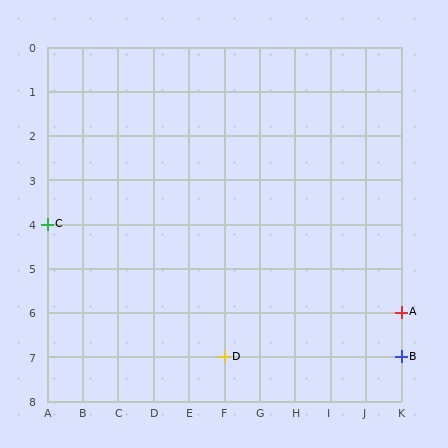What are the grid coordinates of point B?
Point B is at grid coordinates (K, 7).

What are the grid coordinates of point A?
Point A is at grid coordinates (K, 6).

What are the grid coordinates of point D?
Point D is at grid coordinates (F, 7).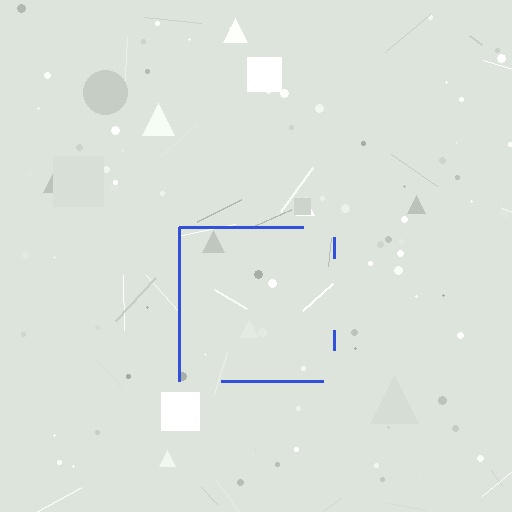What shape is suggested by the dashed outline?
The dashed outline suggests a square.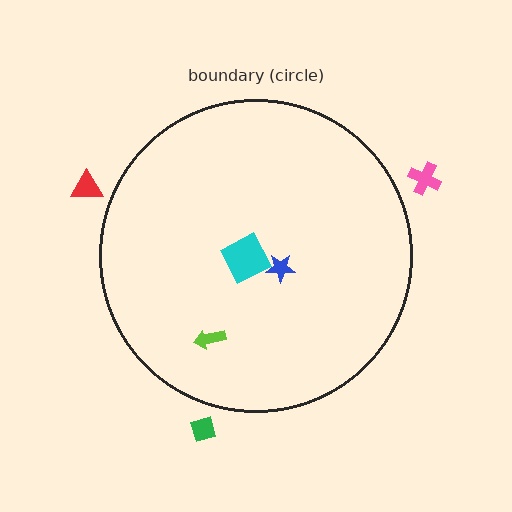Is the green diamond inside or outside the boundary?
Outside.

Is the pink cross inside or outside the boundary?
Outside.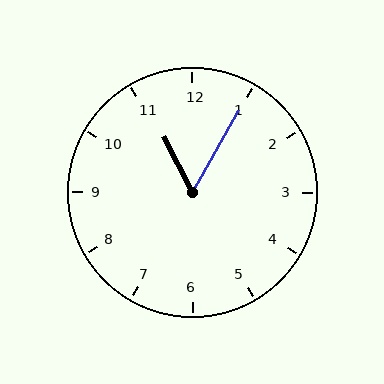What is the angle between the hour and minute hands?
Approximately 58 degrees.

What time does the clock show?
11:05.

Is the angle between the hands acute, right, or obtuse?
It is acute.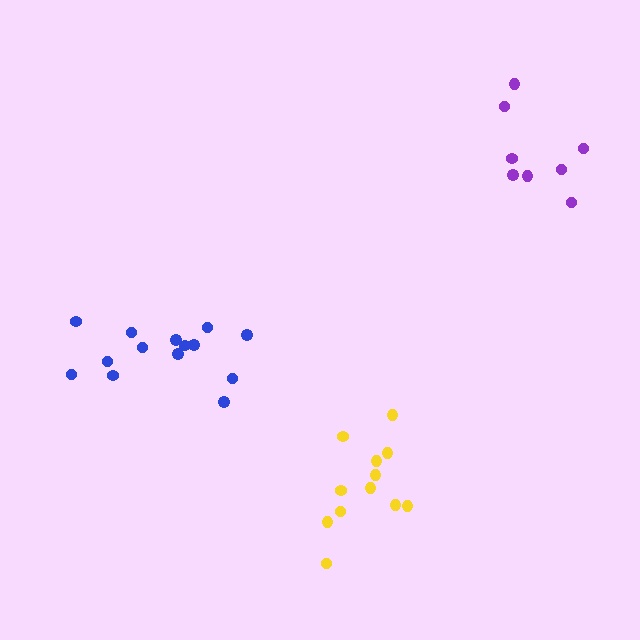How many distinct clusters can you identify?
There are 3 distinct clusters.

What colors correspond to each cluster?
The clusters are colored: blue, purple, yellow.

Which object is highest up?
The purple cluster is topmost.